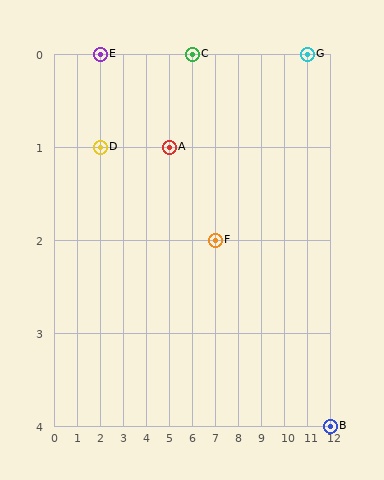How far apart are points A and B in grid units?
Points A and B are 7 columns and 3 rows apart (about 7.6 grid units diagonally).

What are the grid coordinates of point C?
Point C is at grid coordinates (6, 0).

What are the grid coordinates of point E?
Point E is at grid coordinates (2, 0).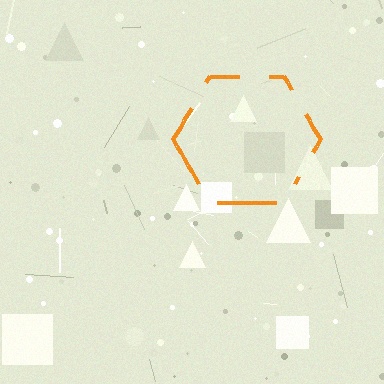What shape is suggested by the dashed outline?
The dashed outline suggests a hexagon.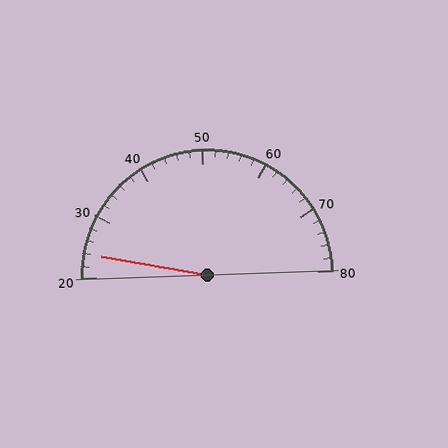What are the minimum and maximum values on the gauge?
The gauge ranges from 20 to 80.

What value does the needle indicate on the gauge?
The needle indicates approximately 24.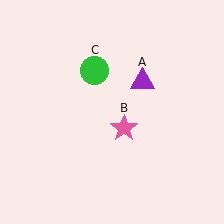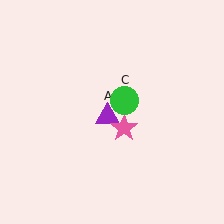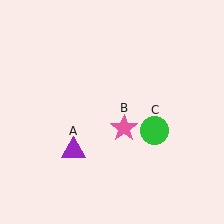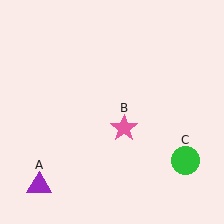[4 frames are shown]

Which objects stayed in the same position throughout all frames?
Pink star (object B) remained stationary.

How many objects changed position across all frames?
2 objects changed position: purple triangle (object A), green circle (object C).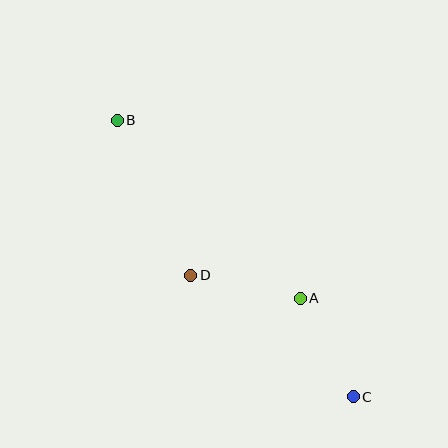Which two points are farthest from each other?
Points B and C are farthest from each other.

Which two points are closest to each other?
Points A and D are closest to each other.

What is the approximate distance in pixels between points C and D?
The distance between C and D is approximately 203 pixels.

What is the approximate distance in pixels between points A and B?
The distance between A and B is approximately 255 pixels.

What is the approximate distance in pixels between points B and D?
The distance between B and D is approximately 172 pixels.